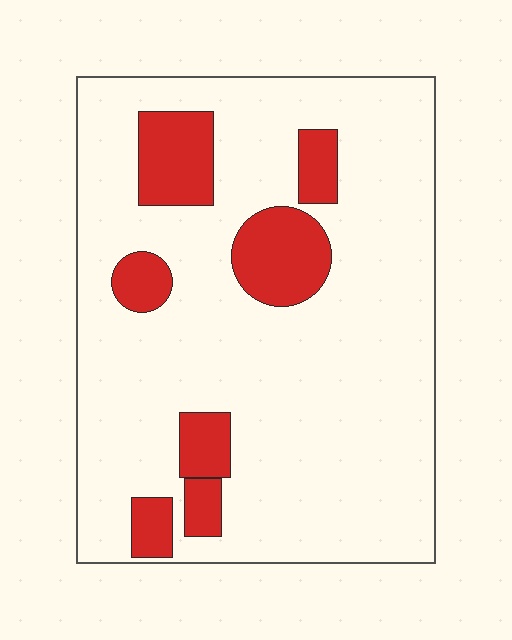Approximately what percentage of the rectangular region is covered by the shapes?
Approximately 15%.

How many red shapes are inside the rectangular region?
7.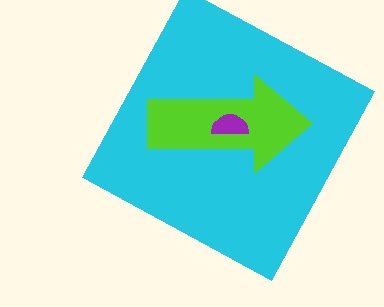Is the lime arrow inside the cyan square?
Yes.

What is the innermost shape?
The purple semicircle.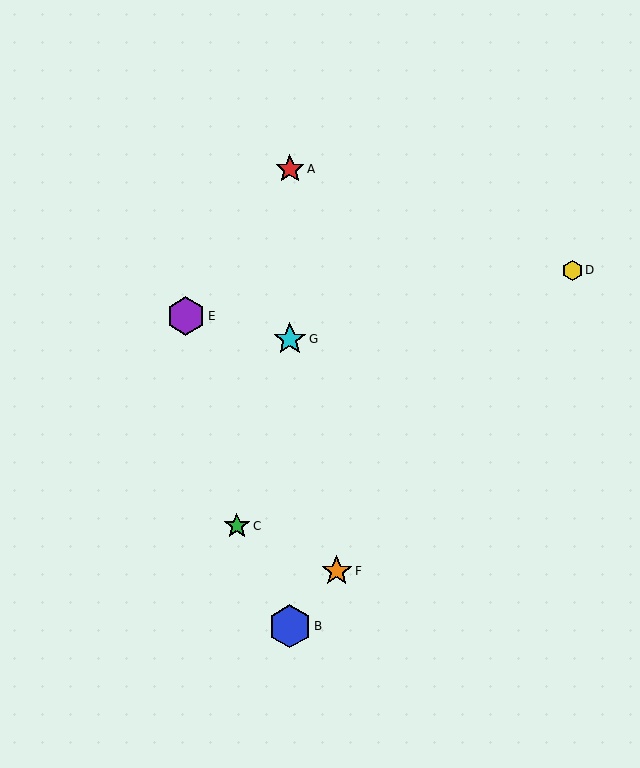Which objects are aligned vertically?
Objects A, B, G are aligned vertically.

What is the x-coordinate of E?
Object E is at x≈186.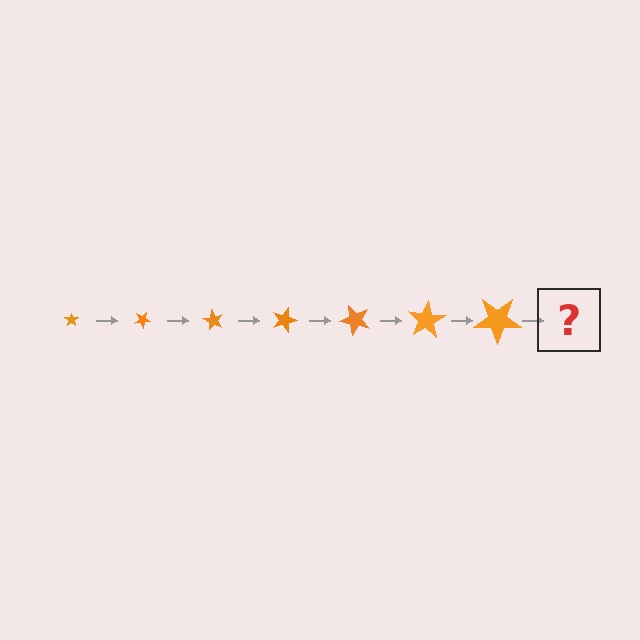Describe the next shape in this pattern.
It should be a star, larger than the previous one and rotated 210 degrees from the start.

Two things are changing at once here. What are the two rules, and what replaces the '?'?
The two rules are that the star grows larger each step and it rotates 30 degrees each step. The '?' should be a star, larger than the previous one and rotated 210 degrees from the start.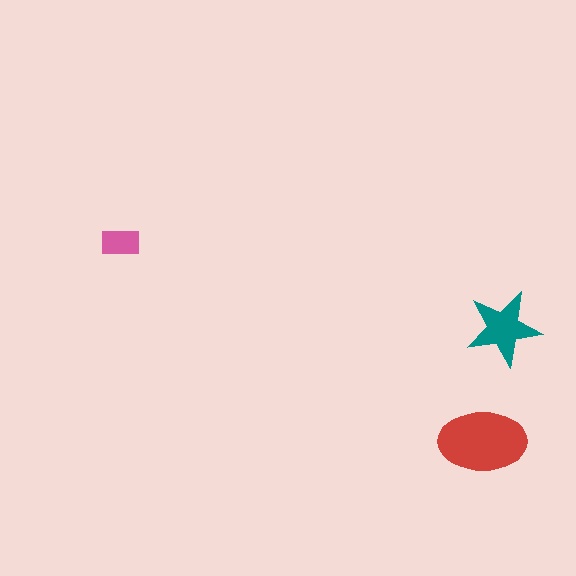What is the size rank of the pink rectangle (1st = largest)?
3rd.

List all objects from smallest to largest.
The pink rectangle, the teal star, the red ellipse.